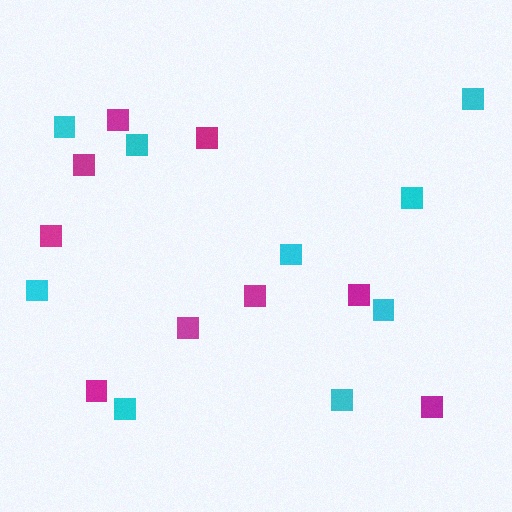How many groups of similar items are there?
There are 2 groups: one group of cyan squares (9) and one group of magenta squares (9).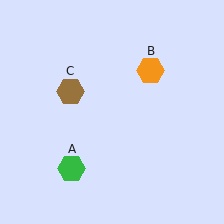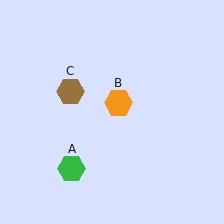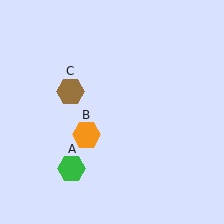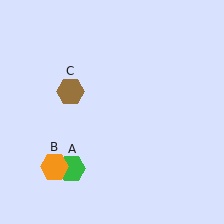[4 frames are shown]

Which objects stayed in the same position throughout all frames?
Green hexagon (object A) and brown hexagon (object C) remained stationary.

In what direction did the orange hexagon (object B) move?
The orange hexagon (object B) moved down and to the left.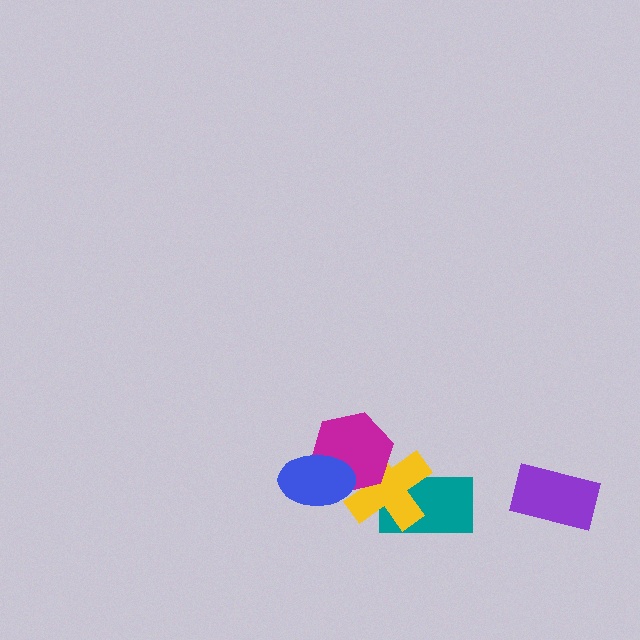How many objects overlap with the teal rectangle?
1 object overlaps with the teal rectangle.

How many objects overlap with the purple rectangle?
0 objects overlap with the purple rectangle.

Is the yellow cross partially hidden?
Yes, it is partially covered by another shape.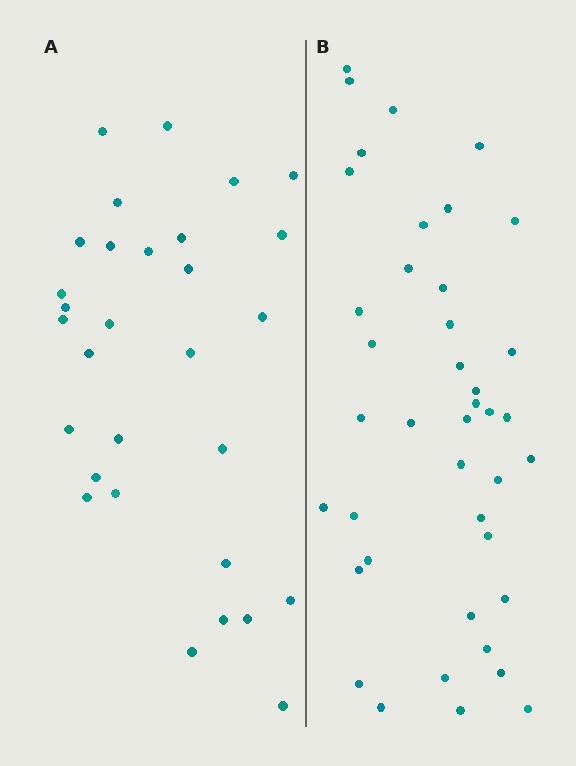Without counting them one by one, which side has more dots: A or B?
Region B (the right region) has more dots.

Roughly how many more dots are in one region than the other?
Region B has roughly 12 or so more dots than region A.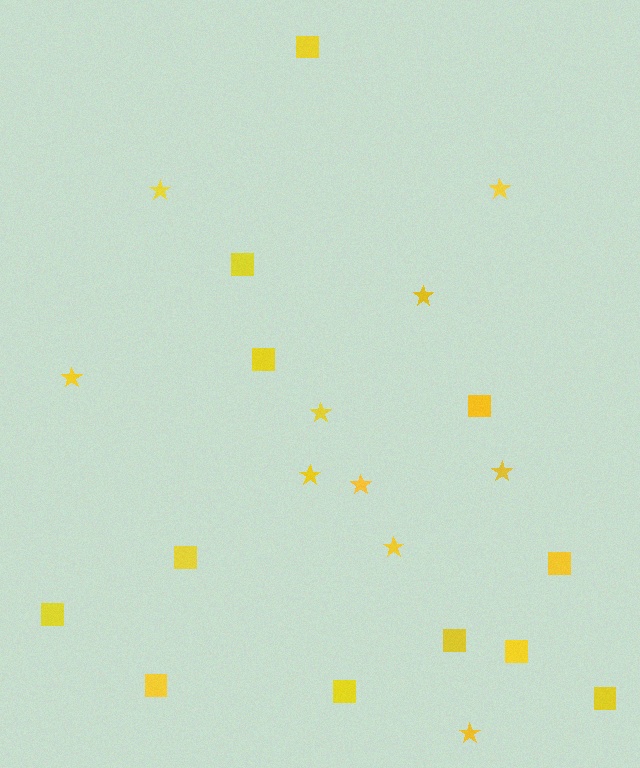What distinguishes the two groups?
There are 2 groups: one group of squares (12) and one group of stars (10).